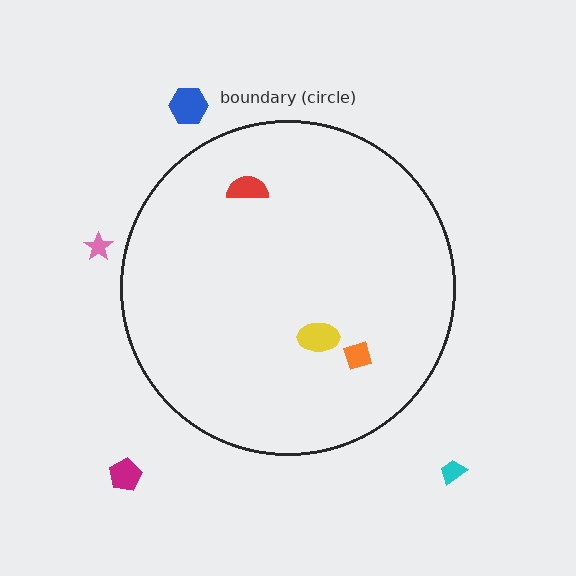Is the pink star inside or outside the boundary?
Outside.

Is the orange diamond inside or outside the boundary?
Inside.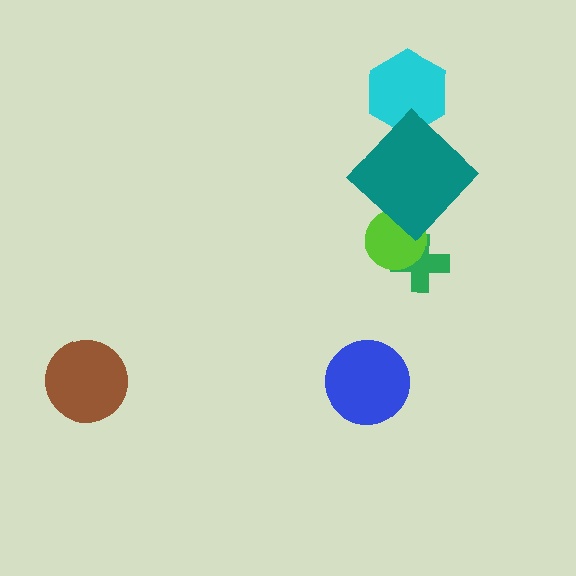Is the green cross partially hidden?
Yes, it is partially covered by another shape.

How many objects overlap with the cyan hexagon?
0 objects overlap with the cyan hexagon.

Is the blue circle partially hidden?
No, no other shape covers it.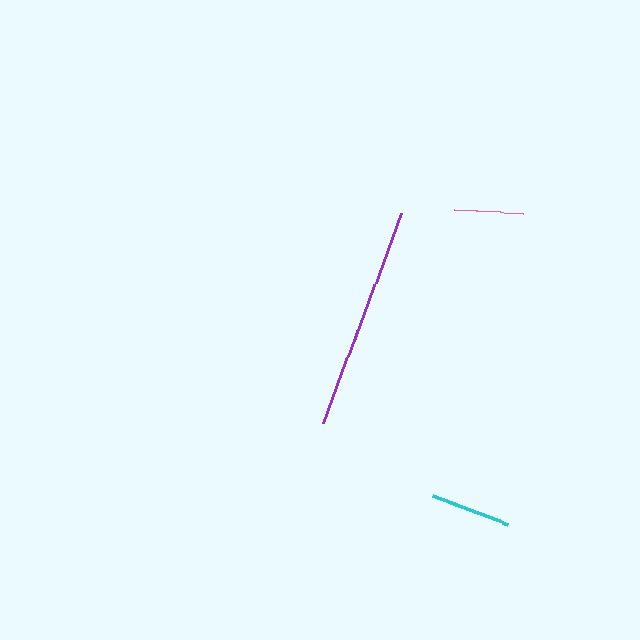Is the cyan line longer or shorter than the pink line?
The cyan line is longer than the pink line.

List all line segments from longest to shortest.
From longest to shortest: purple, cyan, pink.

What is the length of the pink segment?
The pink segment is approximately 70 pixels long.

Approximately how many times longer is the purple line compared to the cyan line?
The purple line is approximately 2.8 times the length of the cyan line.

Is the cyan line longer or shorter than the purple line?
The purple line is longer than the cyan line.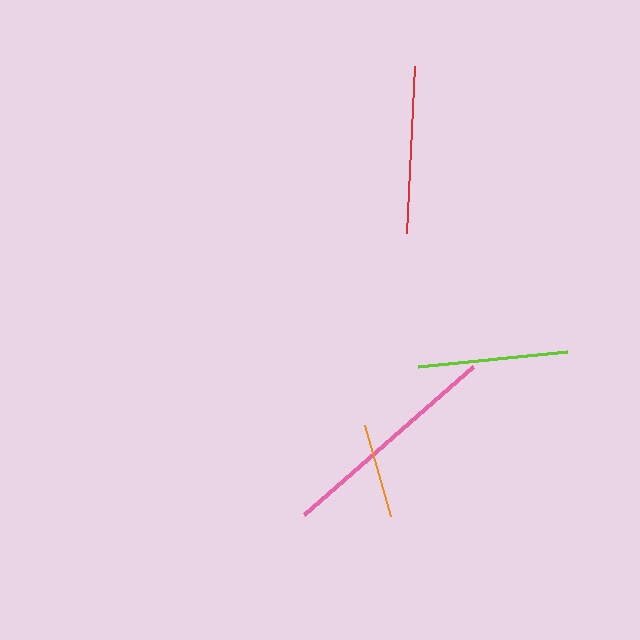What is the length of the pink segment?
The pink segment is approximately 225 pixels long.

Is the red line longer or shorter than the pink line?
The pink line is longer than the red line.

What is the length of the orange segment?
The orange segment is approximately 95 pixels long.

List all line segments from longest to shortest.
From longest to shortest: pink, red, lime, orange.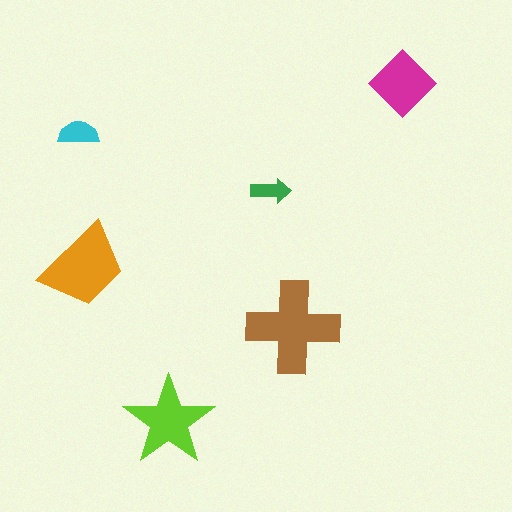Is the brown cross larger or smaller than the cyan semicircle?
Larger.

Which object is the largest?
The brown cross.